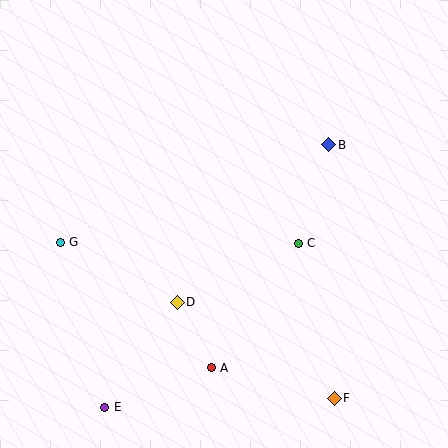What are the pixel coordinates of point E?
Point E is at (105, 407).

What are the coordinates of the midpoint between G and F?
The midpoint between G and F is at (197, 320).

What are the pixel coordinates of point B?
Point B is at (329, 145).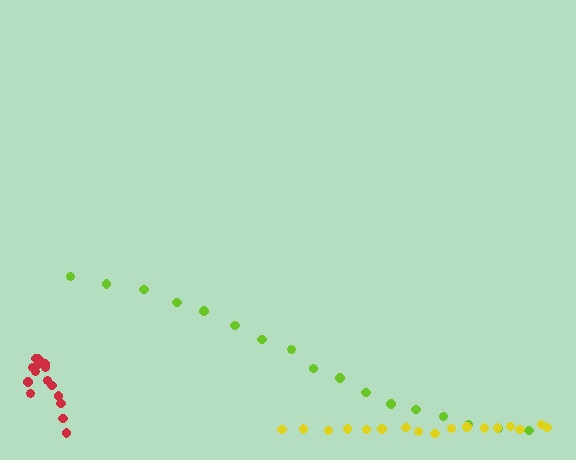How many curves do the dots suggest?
There are 3 distinct paths.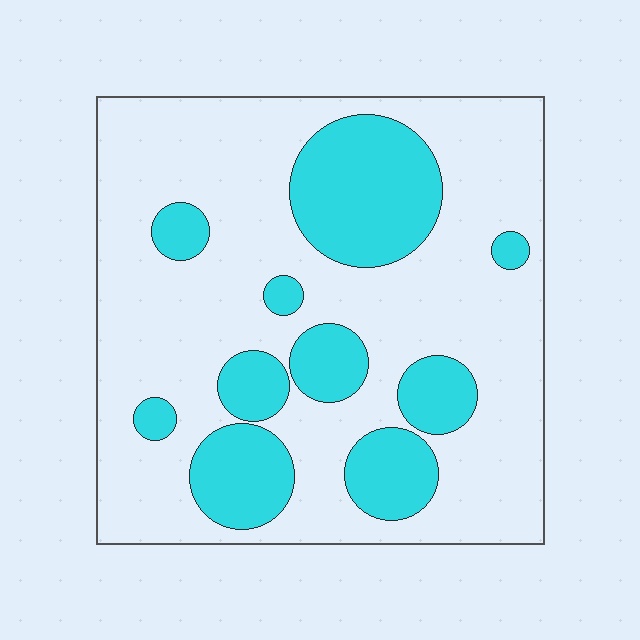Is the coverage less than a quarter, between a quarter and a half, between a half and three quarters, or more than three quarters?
Between a quarter and a half.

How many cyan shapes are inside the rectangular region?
10.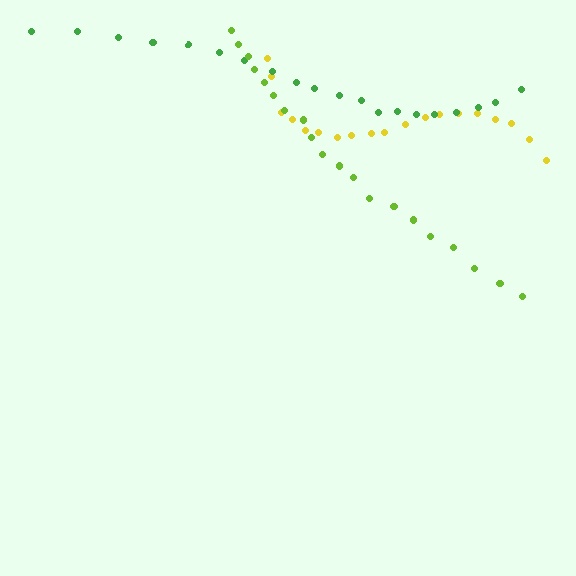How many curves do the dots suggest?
There are 3 distinct paths.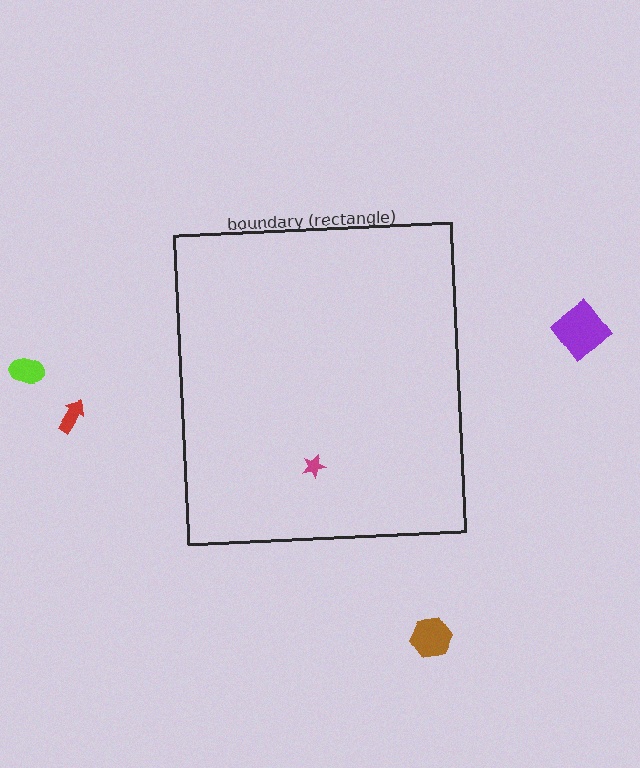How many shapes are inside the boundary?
1 inside, 4 outside.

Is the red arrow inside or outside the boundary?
Outside.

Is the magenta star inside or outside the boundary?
Inside.